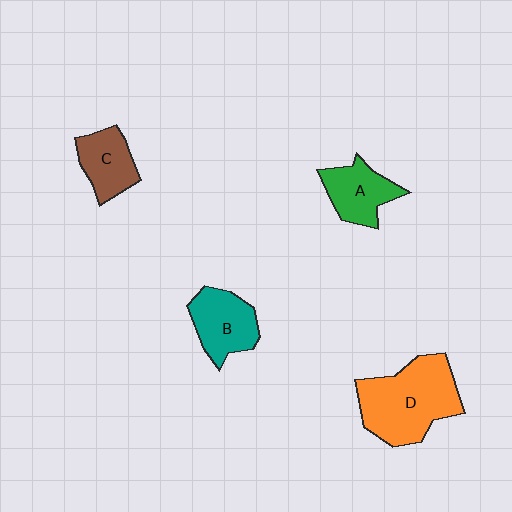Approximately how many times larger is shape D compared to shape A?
Approximately 1.9 times.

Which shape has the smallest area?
Shape C (brown).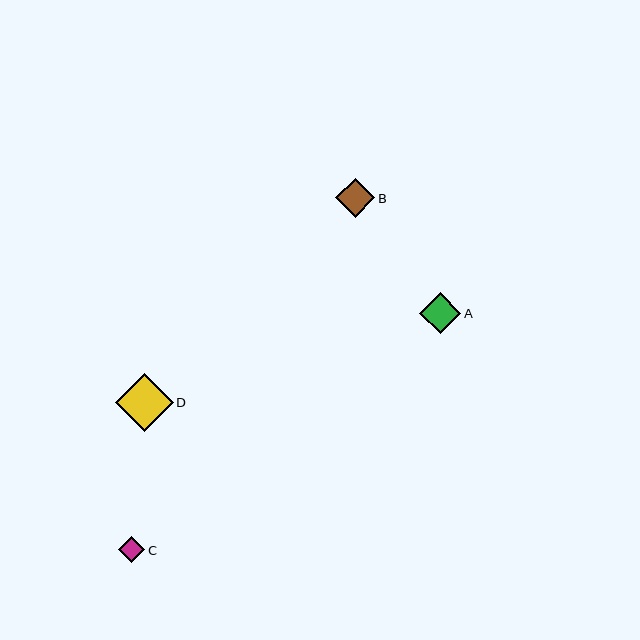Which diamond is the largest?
Diamond D is the largest with a size of approximately 58 pixels.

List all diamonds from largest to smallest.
From largest to smallest: D, A, B, C.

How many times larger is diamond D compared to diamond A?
Diamond D is approximately 1.4 times the size of diamond A.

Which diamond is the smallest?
Diamond C is the smallest with a size of approximately 27 pixels.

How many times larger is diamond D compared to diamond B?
Diamond D is approximately 1.5 times the size of diamond B.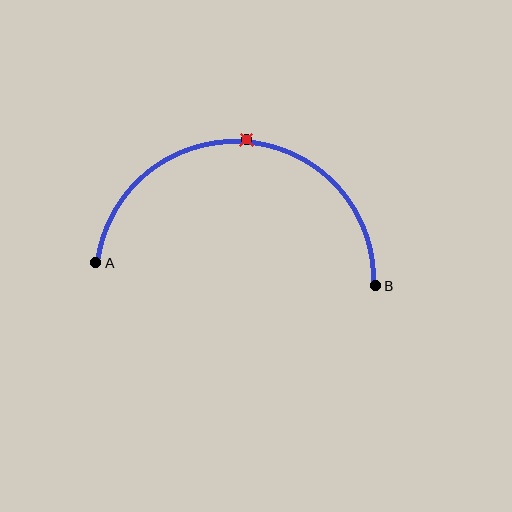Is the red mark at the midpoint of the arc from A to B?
Yes. The red mark lies on the arc at equal arc-length from both A and B — it is the arc midpoint.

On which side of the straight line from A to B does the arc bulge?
The arc bulges above the straight line connecting A and B.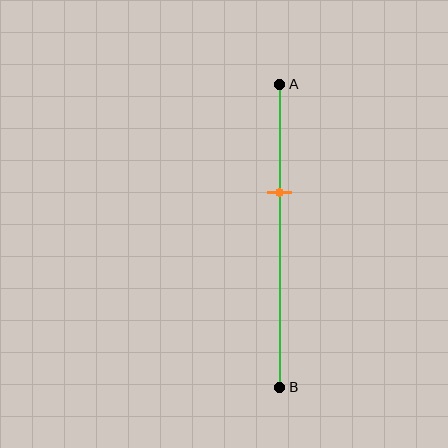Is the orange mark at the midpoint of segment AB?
No, the mark is at about 35% from A, not at the 50% midpoint.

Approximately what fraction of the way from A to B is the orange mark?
The orange mark is approximately 35% of the way from A to B.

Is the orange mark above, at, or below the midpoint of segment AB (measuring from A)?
The orange mark is above the midpoint of segment AB.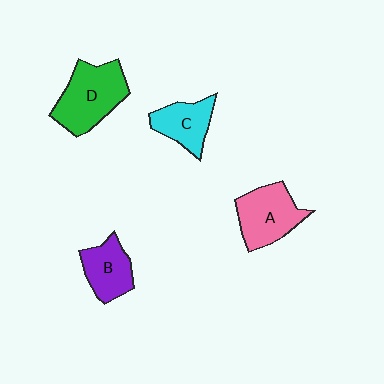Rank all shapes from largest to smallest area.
From largest to smallest: D (green), A (pink), B (purple), C (cyan).